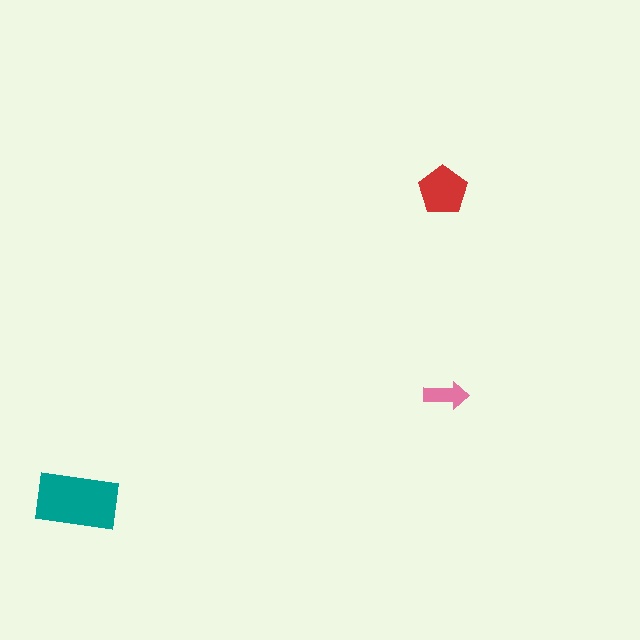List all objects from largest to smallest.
The teal rectangle, the red pentagon, the pink arrow.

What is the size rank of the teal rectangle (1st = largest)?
1st.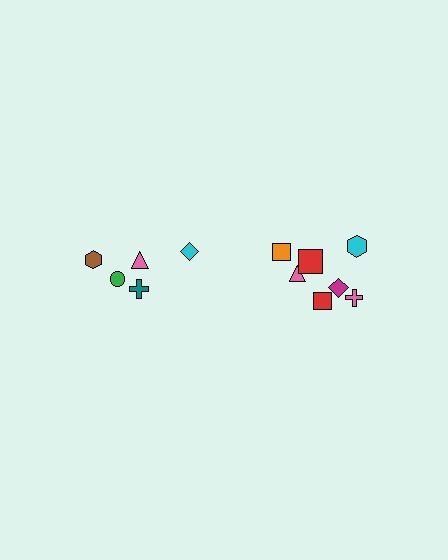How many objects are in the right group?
There are 7 objects.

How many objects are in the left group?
There are 5 objects.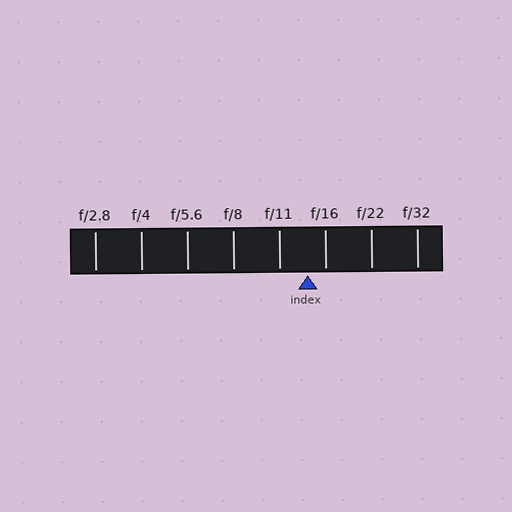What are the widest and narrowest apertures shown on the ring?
The widest aperture shown is f/2.8 and the narrowest is f/32.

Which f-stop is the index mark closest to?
The index mark is closest to f/16.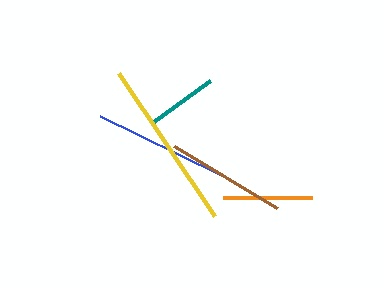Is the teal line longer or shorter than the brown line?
The brown line is longer than the teal line.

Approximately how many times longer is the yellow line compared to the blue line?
The yellow line is approximately 1.3 times the length of the blue line.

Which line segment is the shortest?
The teal line is the shortest at approximately 73 pixels.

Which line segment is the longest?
The yellow line is the longest at approximately 171 pixels.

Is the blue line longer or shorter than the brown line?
The blue line is longer than the brown line.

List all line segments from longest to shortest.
From longest to shortest: yellow, blue, brown, orange, teal.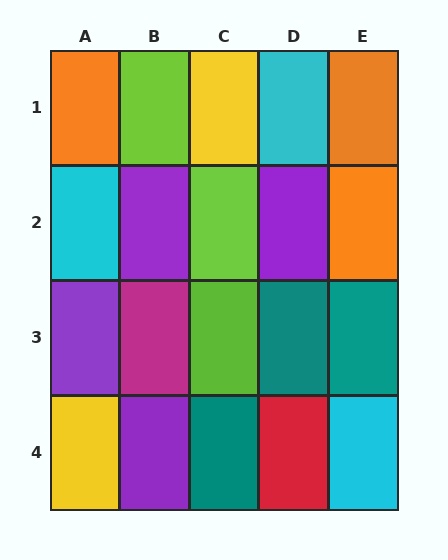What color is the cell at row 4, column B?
Purple.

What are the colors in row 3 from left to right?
Purple, magenta, lime, teal, teal.